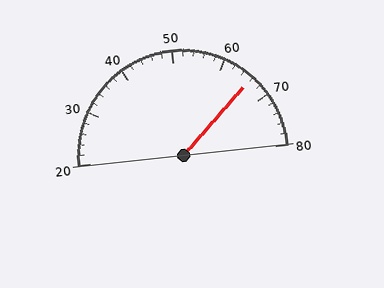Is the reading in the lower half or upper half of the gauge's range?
The reading is in the upper half of the range (20 to 80).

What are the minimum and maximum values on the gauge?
The gauge ranges from 20 to 80.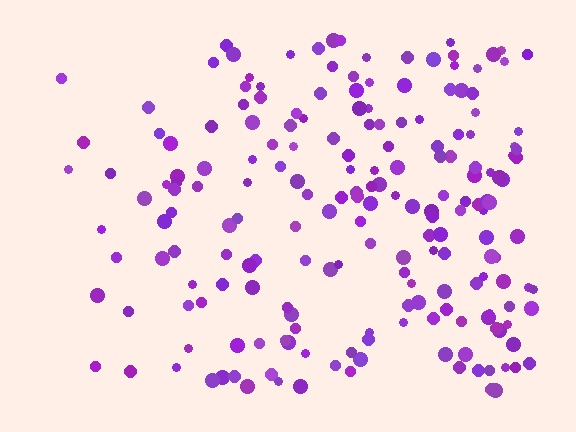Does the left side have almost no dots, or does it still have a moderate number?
Still a moderate number, just noticeably fewer than the right.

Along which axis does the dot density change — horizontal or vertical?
Horizontal.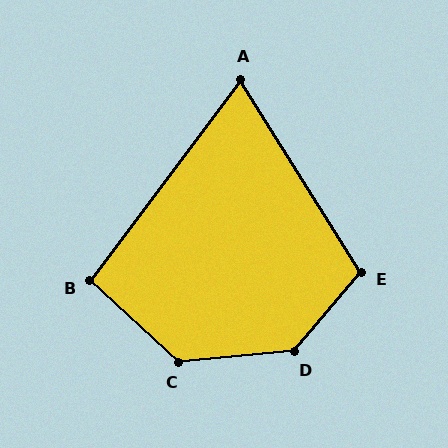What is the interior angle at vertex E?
Approximately 108 degrees (obtuse).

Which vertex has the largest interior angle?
D, at approximately 136 degrees.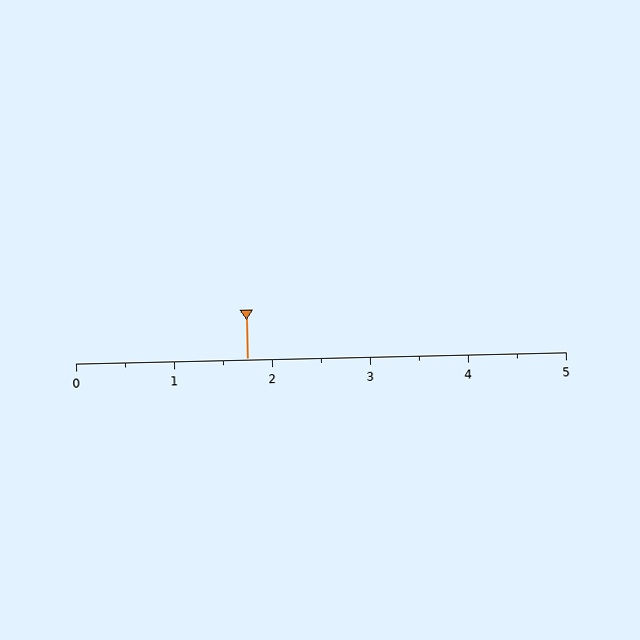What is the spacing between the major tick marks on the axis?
The major ticks are spaced 1 apart.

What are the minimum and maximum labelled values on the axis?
The axis runs from 0 to 5.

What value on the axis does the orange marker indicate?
The marker indicates approximately 1.8.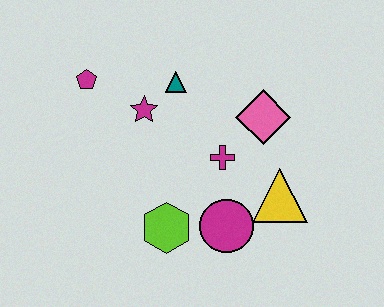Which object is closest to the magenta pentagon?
The magenta star is closest to the magenta pentagon.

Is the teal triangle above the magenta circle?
Yes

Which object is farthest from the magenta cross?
The magenta pentagon is farthest from the magenta cross.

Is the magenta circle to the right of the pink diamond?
No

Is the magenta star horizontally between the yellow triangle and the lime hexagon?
No